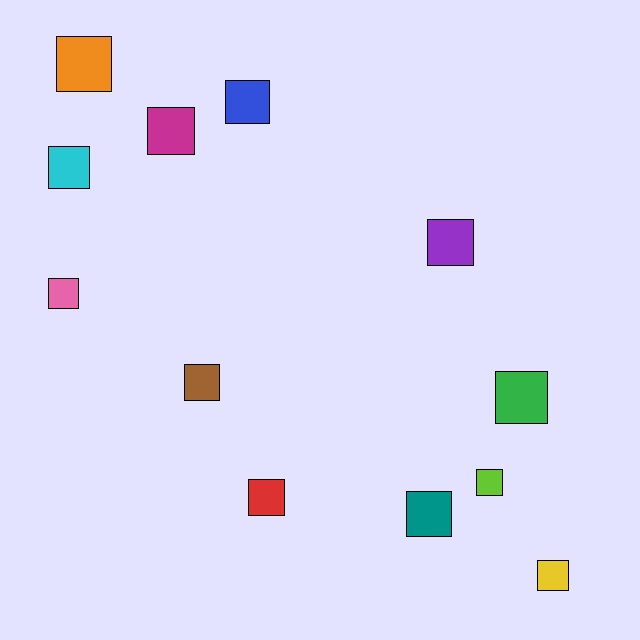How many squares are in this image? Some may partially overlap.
There are 12 squares.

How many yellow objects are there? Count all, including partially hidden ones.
There is 1 yellow object.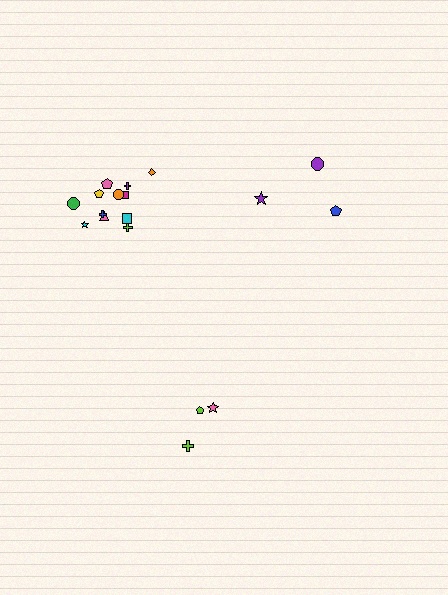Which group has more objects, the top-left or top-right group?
The top-left group.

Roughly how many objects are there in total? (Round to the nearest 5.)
Roughly 20 objects in total.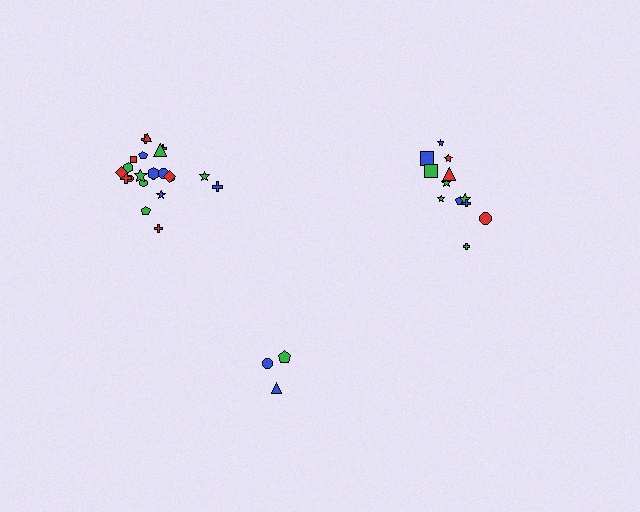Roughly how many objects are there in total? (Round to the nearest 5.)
Roughly 35 objects in total.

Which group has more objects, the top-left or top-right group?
The top-left group.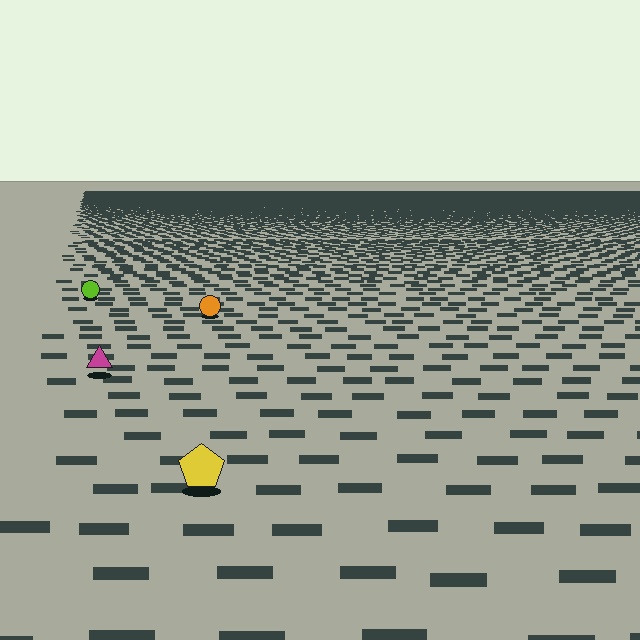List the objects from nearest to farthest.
From nearest to farthest: the yellow pentagon, the magenta triangle, the orange circle, the lime circle.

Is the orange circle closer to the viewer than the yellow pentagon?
No. The yellow pentagon is closer — you can tell from the texture gradient: the ground texture is coarser near it.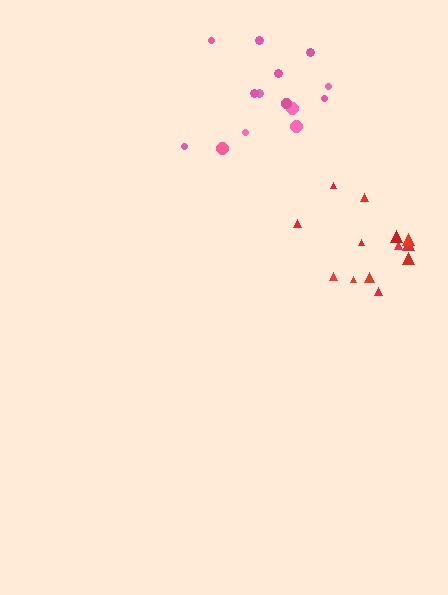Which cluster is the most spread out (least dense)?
Pink.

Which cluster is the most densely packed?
Red.